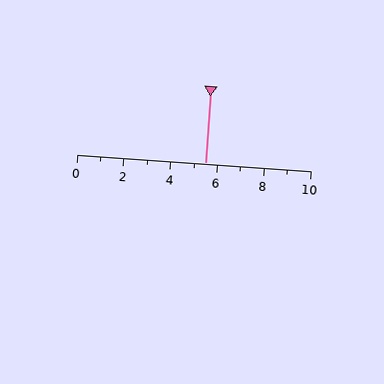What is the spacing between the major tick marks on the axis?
The major ticks are spaced 2 apart.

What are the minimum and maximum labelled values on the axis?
The axis runs from 0 to 10.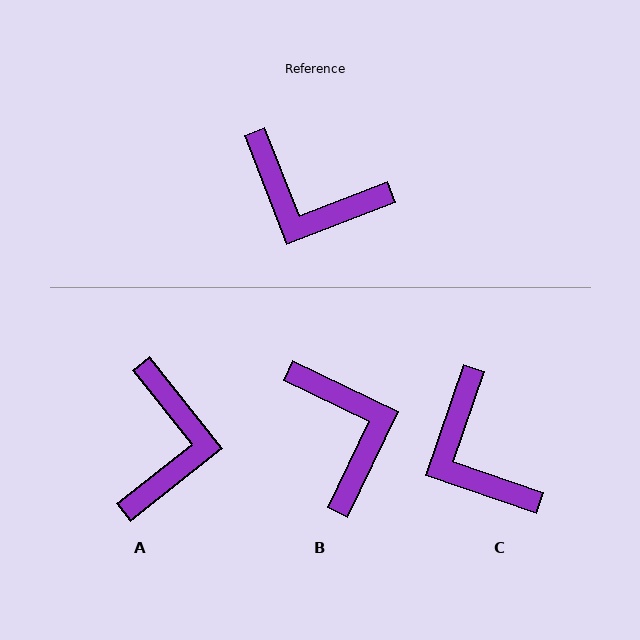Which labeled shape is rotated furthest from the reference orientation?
B, about 133 degrees away.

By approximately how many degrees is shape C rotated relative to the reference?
Approximately 40 degrees clockwise.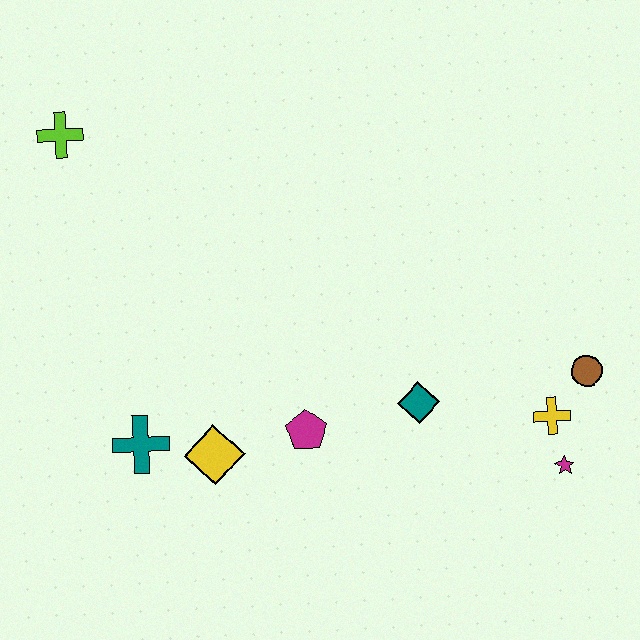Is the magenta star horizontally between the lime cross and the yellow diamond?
No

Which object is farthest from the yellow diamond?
The brown circle is farthest from the yellow diamond.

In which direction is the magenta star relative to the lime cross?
The magenta star is to the right of the lime cross.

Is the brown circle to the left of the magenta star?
No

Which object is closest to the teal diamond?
The magenta pentagon is closest to the teal diamond.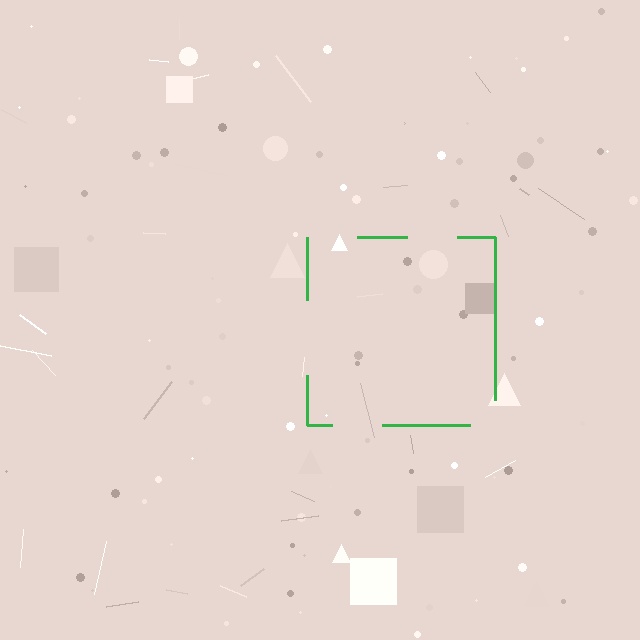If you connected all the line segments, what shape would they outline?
They would outline a square.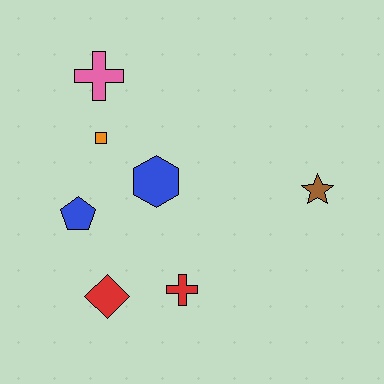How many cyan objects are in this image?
There are no cyan objects.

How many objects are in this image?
There are 7 objects.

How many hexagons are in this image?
There is 1 hexagon.